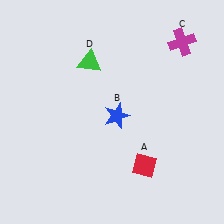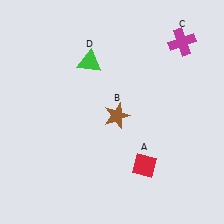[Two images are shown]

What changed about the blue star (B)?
In Image 1, B is blue. In Image 2, it changed to brown.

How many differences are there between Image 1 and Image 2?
There is 1 difference between the two images.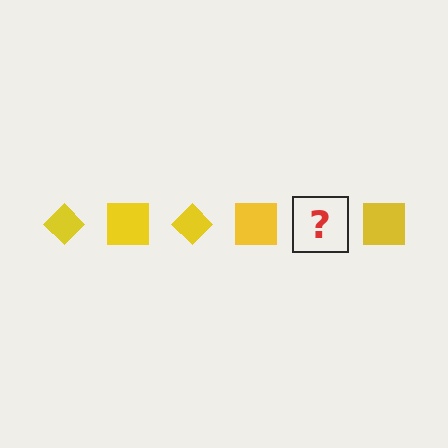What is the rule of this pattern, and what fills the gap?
The rule is that the pattern cycles through diamond, square shapes in yellow. The gap should be filled with a yellow diamond.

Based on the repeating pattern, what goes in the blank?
The blank should be a yellow diamond.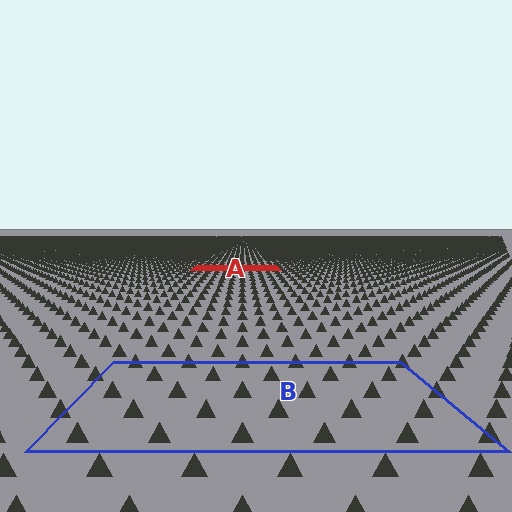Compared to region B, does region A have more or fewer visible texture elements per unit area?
Region A has more texture elements per unit area — they are packed more densely because it is farther away.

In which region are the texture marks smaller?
The texture marks are smaller in region A, because it is farther away.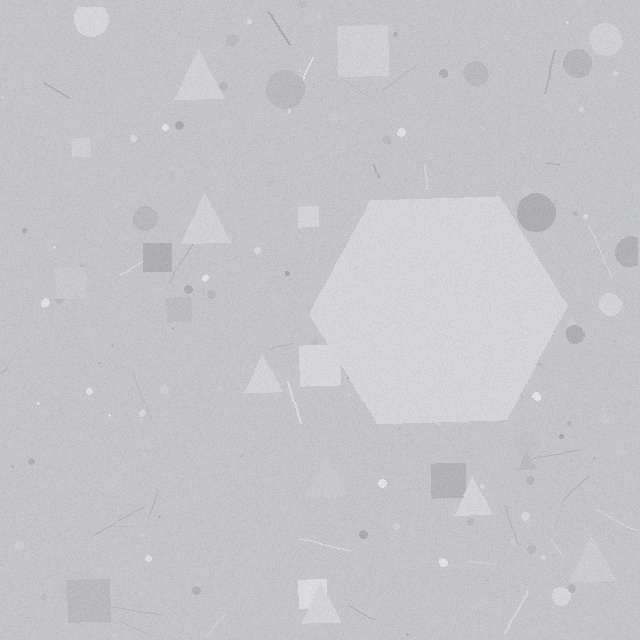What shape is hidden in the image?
A hexagon is hidden in the image.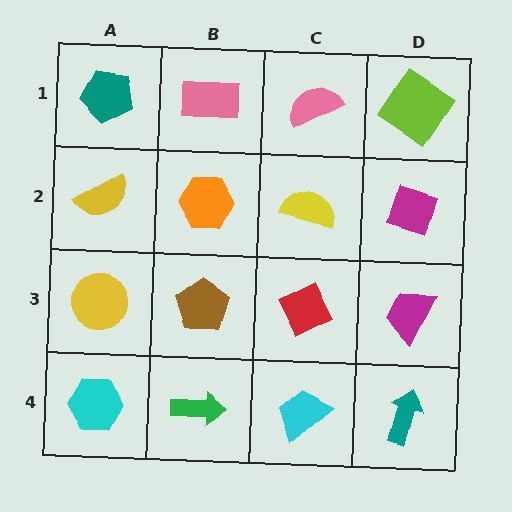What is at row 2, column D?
A magenta diamond.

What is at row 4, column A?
A cyan hexagon.